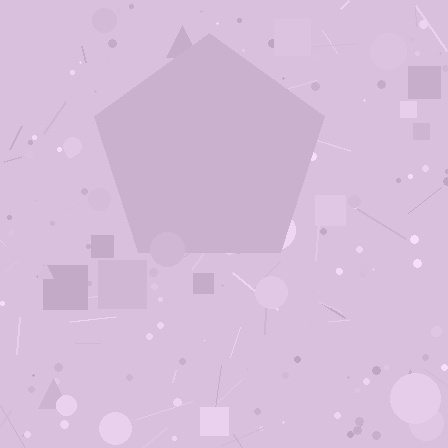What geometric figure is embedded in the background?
A pentagon is embedded in the background.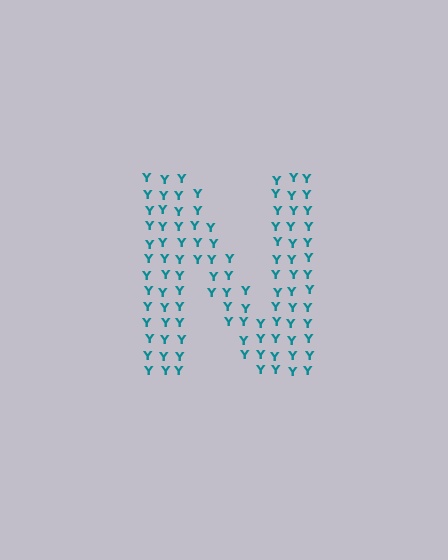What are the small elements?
The small elements are letter Y's.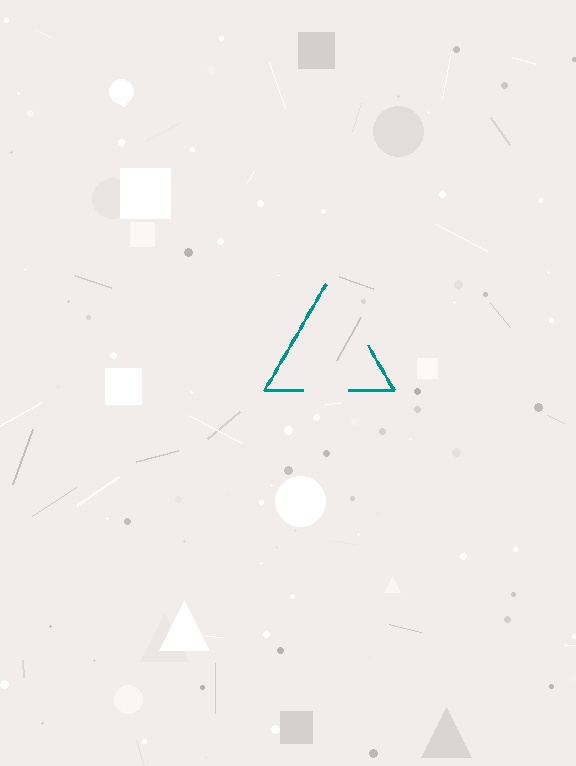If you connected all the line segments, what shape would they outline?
They would outline a triangle.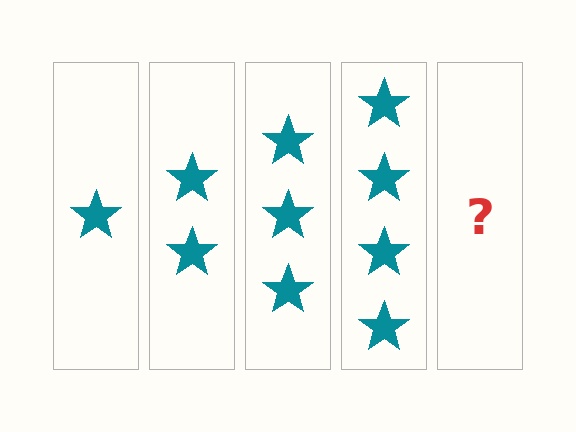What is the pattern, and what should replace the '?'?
The pattern is that each step adds one more star. The '?' should be 5 stars.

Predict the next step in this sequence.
The next step is 5 stars.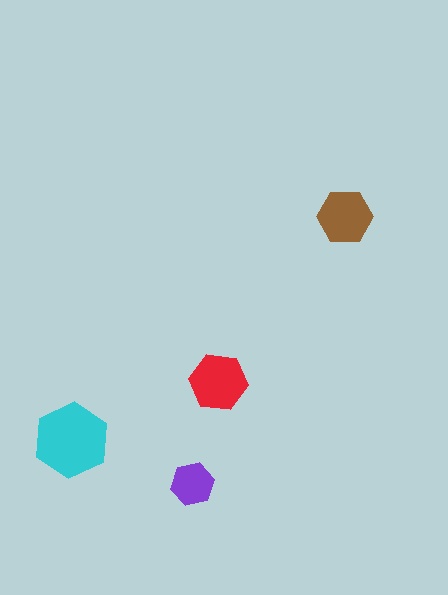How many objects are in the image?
There are 4 objects in the image.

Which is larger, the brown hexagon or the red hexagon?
The red one.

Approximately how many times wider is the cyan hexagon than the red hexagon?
About 1.5 times wider.